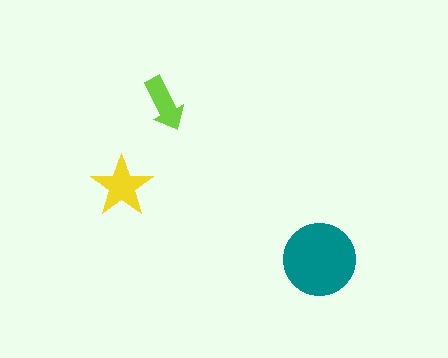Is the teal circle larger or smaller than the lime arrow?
Larger.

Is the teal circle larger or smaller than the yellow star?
Larger.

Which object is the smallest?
The lime arrow.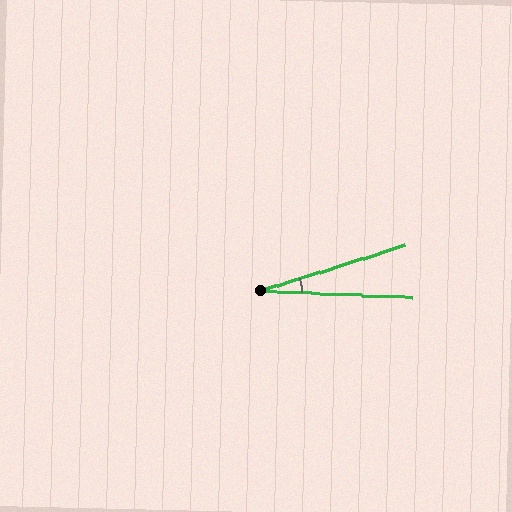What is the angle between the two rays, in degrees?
Approximately 20 degrees.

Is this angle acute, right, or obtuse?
It is acute.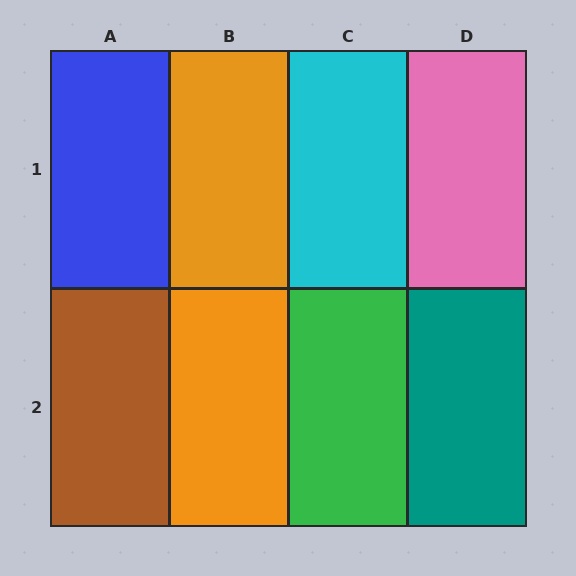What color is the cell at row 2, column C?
Green.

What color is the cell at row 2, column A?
Brown.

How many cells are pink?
1 cell is pink.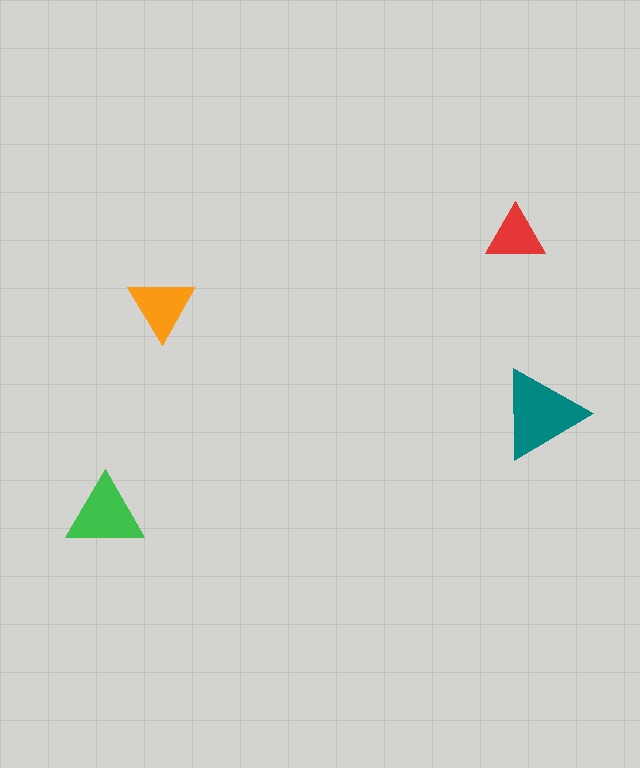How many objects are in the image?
There are 4 objects in the image.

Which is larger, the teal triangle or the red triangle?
The teal one.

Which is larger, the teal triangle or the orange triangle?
The teal one.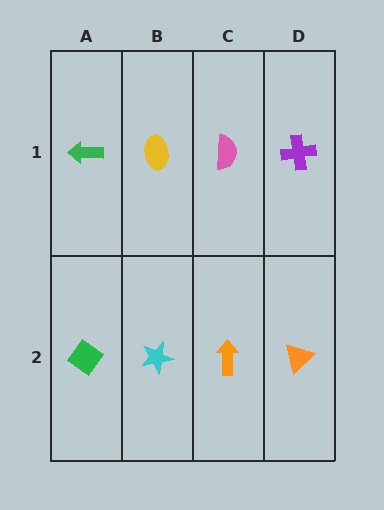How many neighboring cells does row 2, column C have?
3.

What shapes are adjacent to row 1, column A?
A green diamond (row 2, column A), a yellow ellipse (row 1, column B).